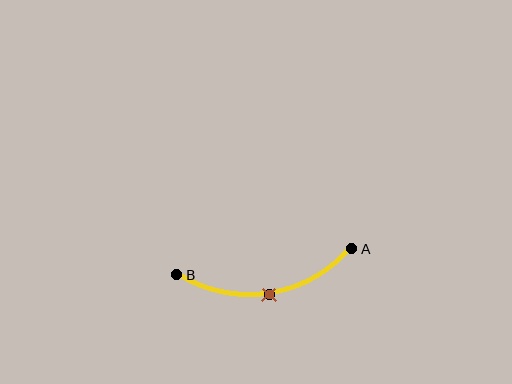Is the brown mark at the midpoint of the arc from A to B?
Yes. The brown mark lies on the arc at equal arc-length from both A and B — it is the arc midpoint.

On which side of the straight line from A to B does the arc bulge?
The arc bulges below the straight line connecting A and B.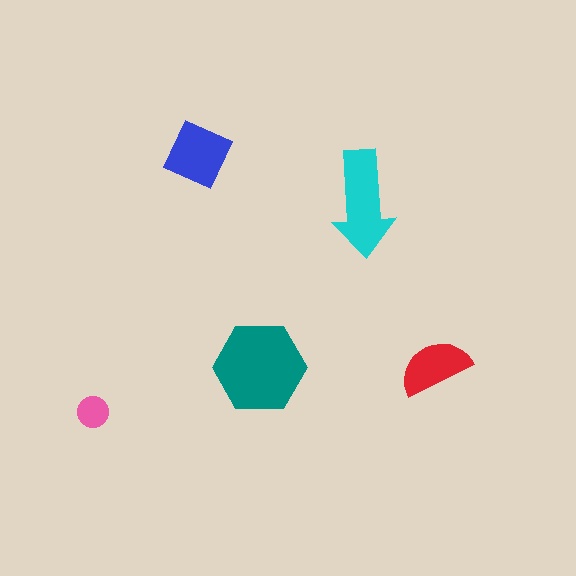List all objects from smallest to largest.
The pink circle, the red semicircle, the blue square, the cyan arrow, the teal hexagon.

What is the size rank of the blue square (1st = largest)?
3rd.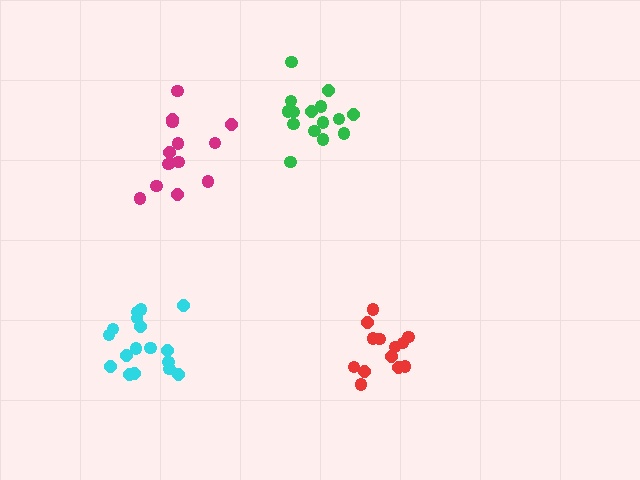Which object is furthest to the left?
The cyan cluster is leftmost.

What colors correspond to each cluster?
The clusters are colored: cyan, magenta, green, red.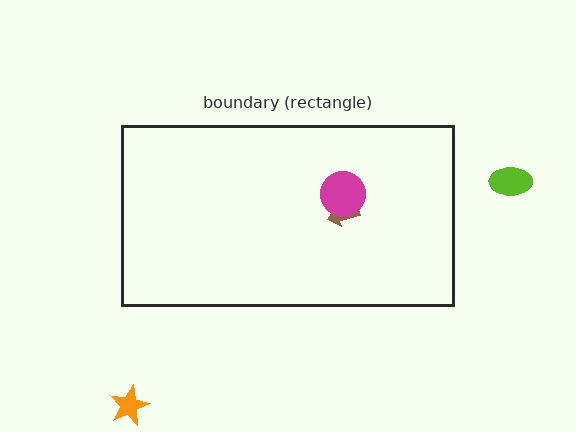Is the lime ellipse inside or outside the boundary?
Outside.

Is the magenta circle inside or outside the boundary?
Inside.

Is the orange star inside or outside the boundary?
Outside.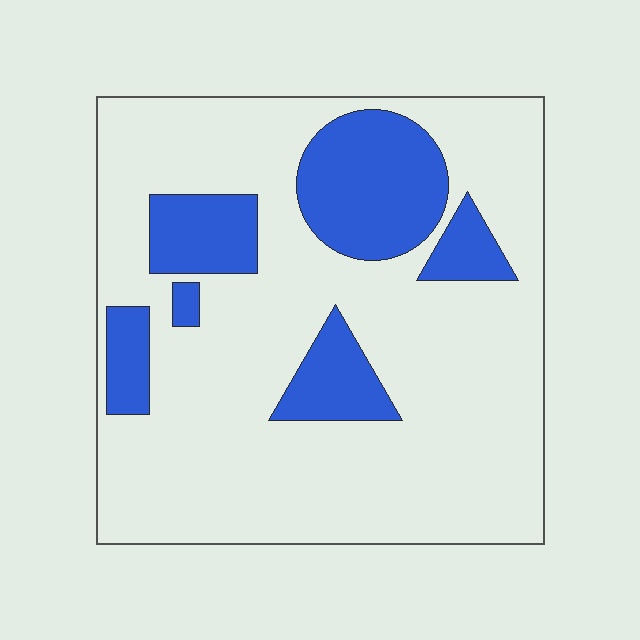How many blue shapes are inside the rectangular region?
6.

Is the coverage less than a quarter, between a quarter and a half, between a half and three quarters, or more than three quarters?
Less than a quarter.